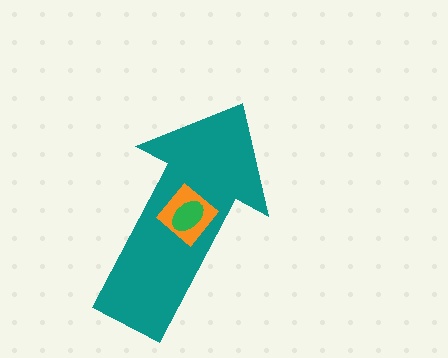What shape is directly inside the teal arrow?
The orange diamond.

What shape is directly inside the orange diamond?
The green ellipse.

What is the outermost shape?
The teal arrow.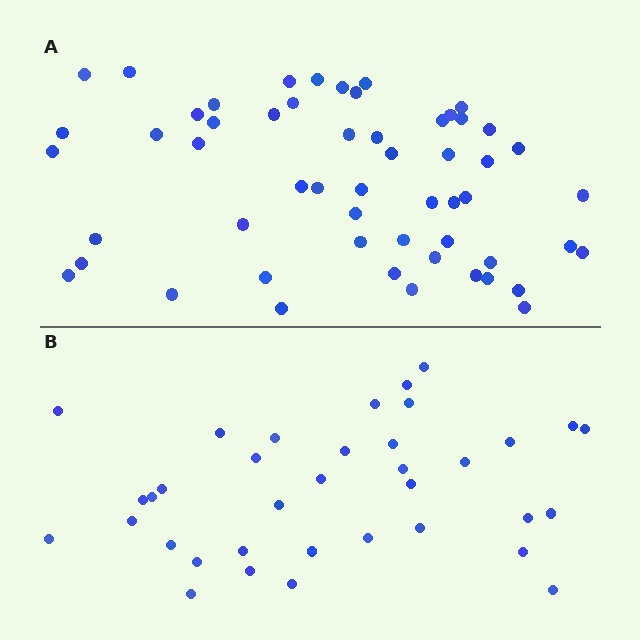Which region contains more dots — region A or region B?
Region A (the top region) has more dots.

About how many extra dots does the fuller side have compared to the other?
Region A has approximately 20 more dots than region B.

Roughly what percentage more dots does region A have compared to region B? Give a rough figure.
About 55% more.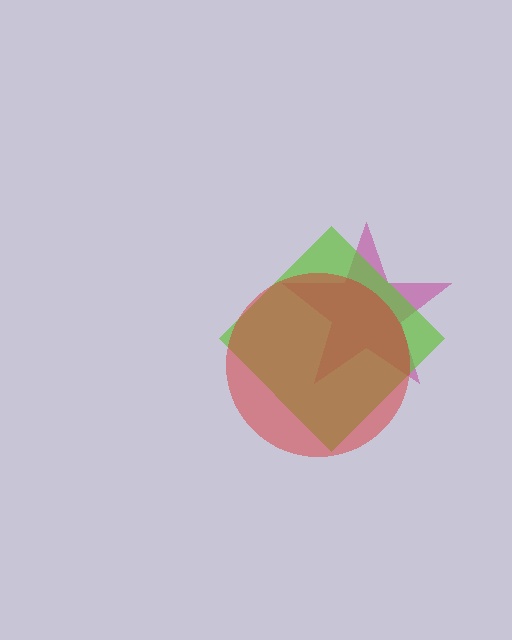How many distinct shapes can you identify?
There are 3 distinct shapes: a magenta star, a lime diamond, a red circle.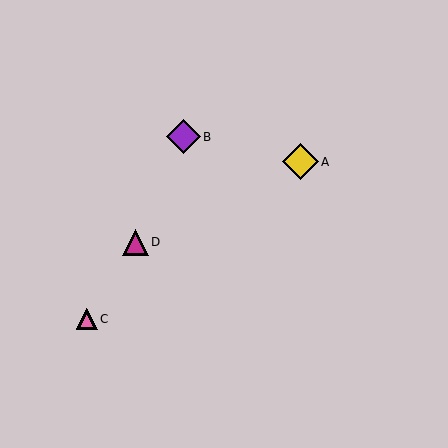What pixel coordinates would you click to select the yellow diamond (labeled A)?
Click at (301, 162) to select the yellow diamond A.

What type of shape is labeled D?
Shape D is a magenta triangle.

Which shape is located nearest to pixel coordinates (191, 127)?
The purple diamond (labeled B) at (183, 137) is nearest to that location.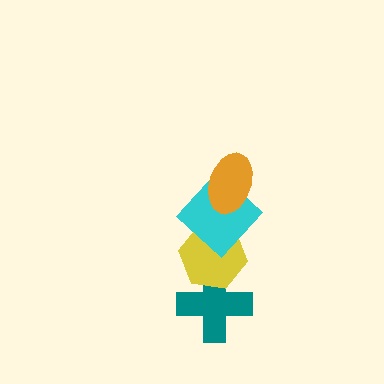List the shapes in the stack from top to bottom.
From top to bottom: the orange ellipse, the cyan diamond, the yellow hexagon, the teal cross.